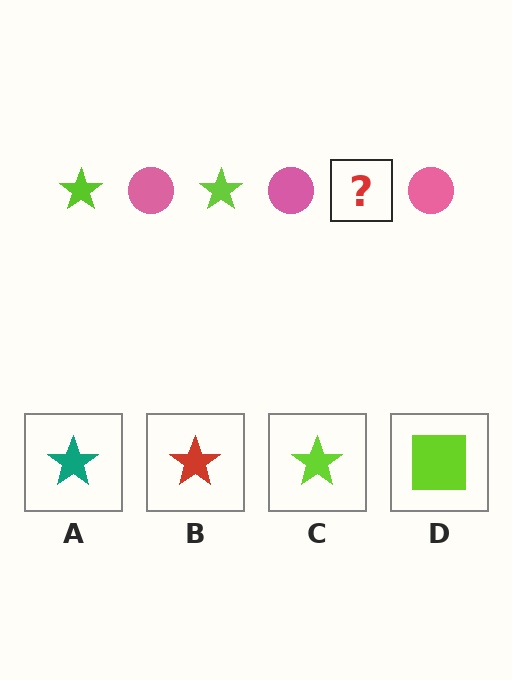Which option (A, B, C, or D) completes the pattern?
C.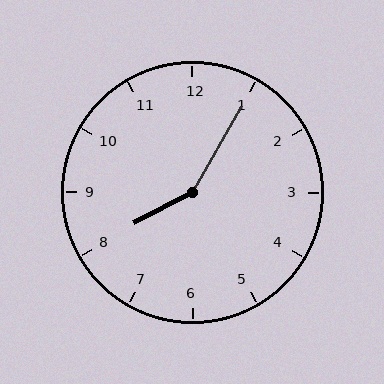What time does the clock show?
8:05.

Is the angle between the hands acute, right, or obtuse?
It is obtuse.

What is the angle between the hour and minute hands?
Approximately 148 degrees.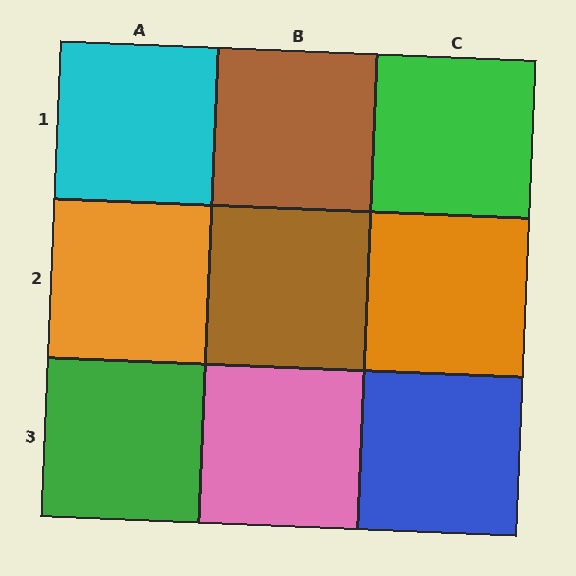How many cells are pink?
1 cell is pink.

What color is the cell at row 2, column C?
Orange.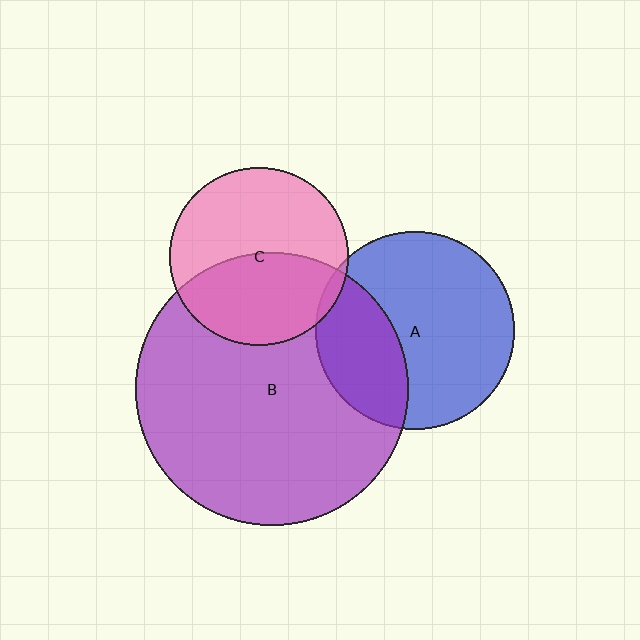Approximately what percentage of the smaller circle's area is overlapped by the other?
Approximately 30%.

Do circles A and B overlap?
Yes.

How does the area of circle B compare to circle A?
Approximately 1.9 times.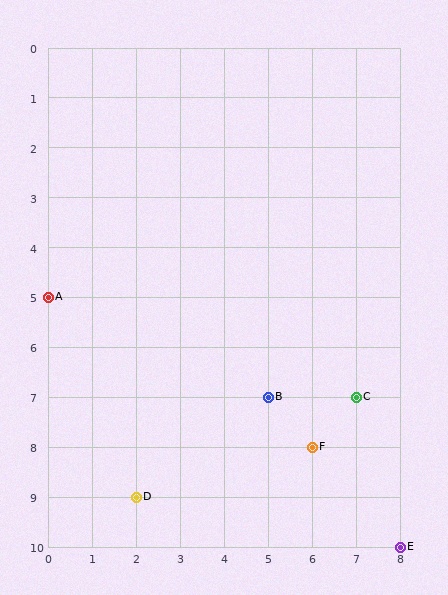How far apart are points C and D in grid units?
Points C and D are 5 columns and 2 rows apart (about 5.4 grid units diagonally).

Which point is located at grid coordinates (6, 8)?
Point F is at (6, 8).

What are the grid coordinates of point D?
Point D is at grid coordinates (2, 9).